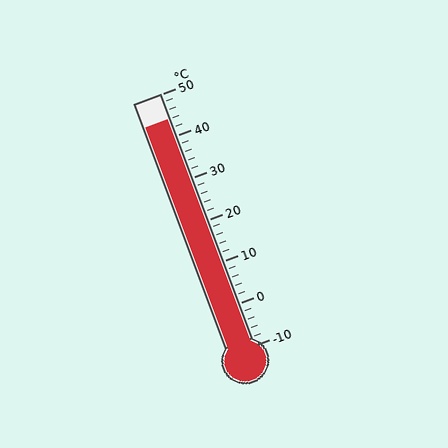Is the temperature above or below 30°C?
The temperature is above 30°C.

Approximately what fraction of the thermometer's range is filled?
The thermometer is filled to approximately 90% of its range.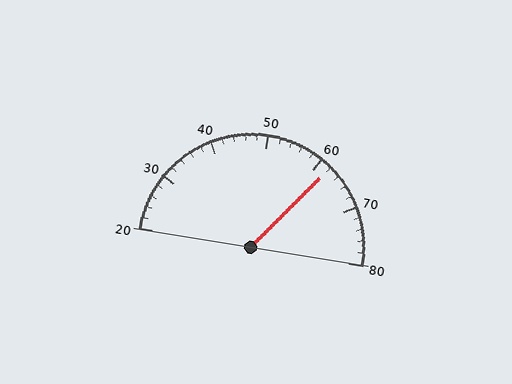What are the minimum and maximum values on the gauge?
The gauge ranges from 20 to 80.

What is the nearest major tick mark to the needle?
The nearest major tick mark is 60.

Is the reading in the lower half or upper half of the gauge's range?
The reading is in the upper half of the range (20 to 80).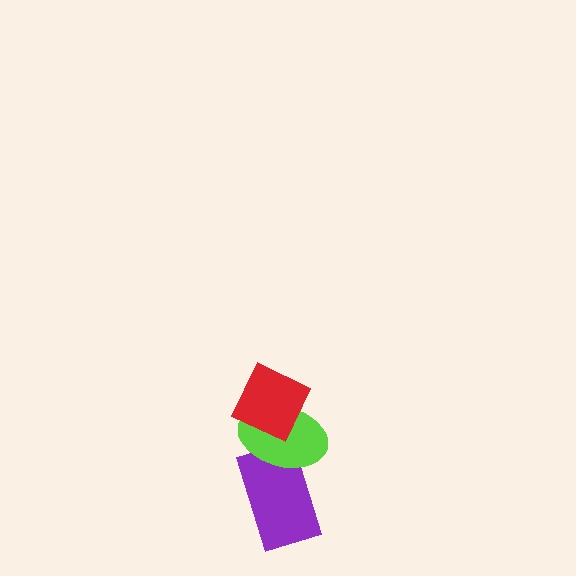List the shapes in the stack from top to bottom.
From top to bottom: the red diamond, the lime ellipse, the purple rectangle.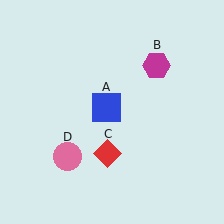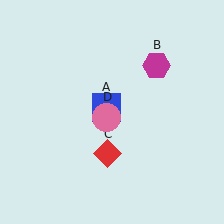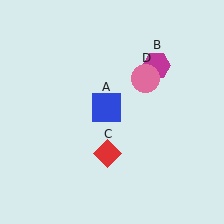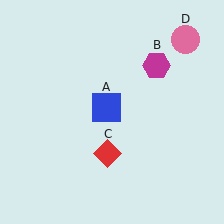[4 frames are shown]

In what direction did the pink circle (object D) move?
The pink circle (object D) moved up and to the right.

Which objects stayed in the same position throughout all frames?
Blue square (object A) and magenta hexagon (object B) and red diamond (object C) remained stationary.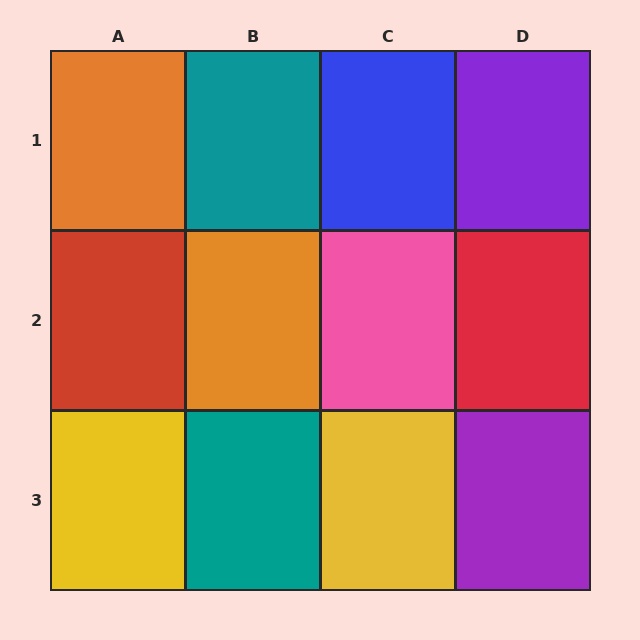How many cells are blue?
1 cell is blue.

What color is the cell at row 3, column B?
Teal.